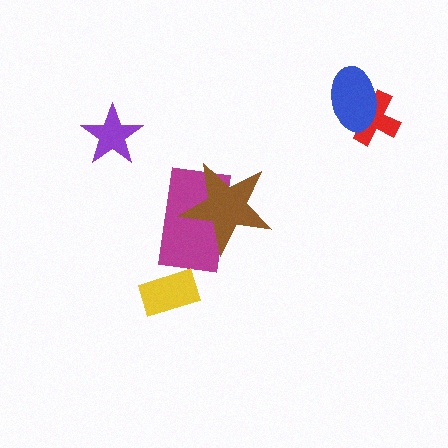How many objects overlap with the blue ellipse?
1 object overlaps with the blue ellipse.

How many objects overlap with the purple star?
0 objects overlap with the purple star.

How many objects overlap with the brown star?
1 object overlaps with the brown star.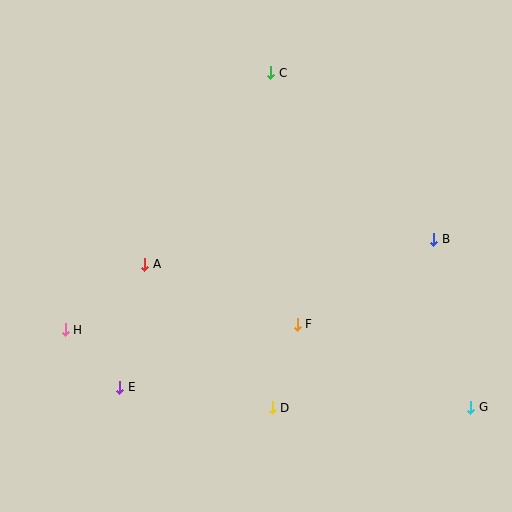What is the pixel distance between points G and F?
The distance between G and F is 192 pixels.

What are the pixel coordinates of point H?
Point H is at (65, 330).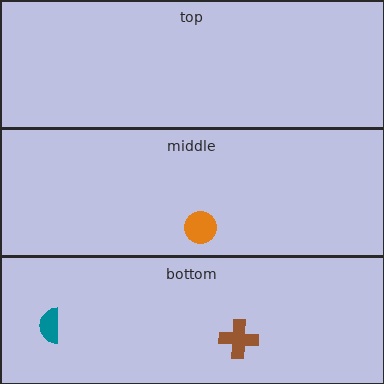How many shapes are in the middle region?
1.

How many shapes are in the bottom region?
2.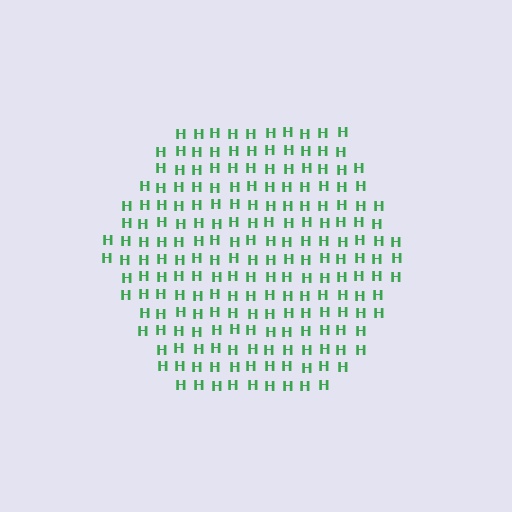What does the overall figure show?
The overall figure shows a hexagon.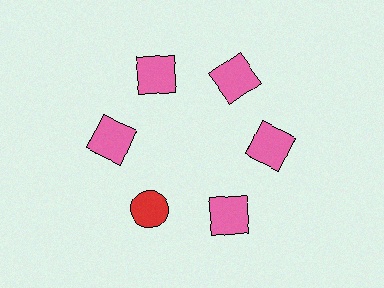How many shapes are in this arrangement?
There are 6 shapes arranged in a ring pattern.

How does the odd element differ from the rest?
It differs in both color (red instead of pink) and shape (circle instead of square).